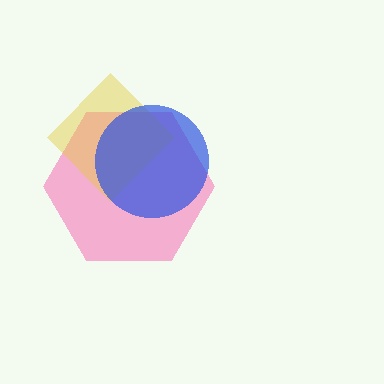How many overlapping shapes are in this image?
There are 3 overlapping shapes in the image.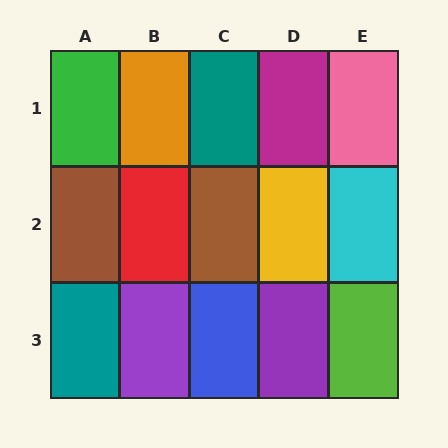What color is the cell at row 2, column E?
Cyan.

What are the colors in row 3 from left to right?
Teal, purple, blue, purple, lime.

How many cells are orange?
1 cell is orange.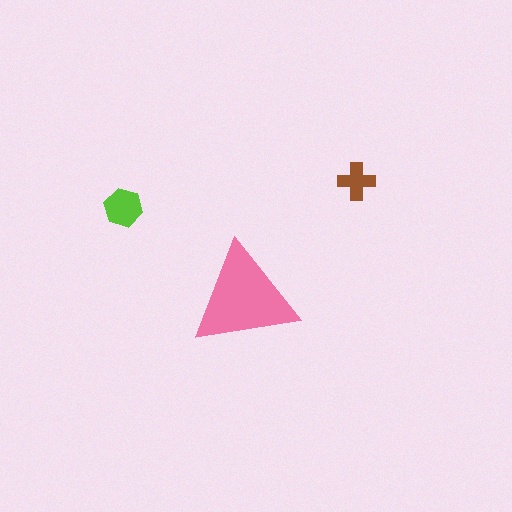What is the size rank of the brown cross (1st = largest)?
3rd.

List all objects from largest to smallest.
The pink triangle, the lime hexagon, the brown cross.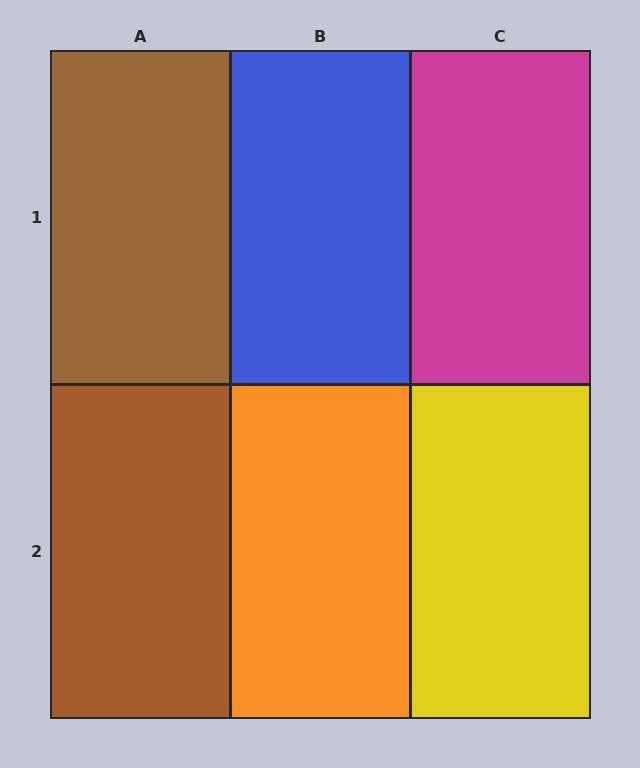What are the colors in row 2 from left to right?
Brown, orange, yellow.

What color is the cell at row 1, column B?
Blue.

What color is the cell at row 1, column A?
Brown.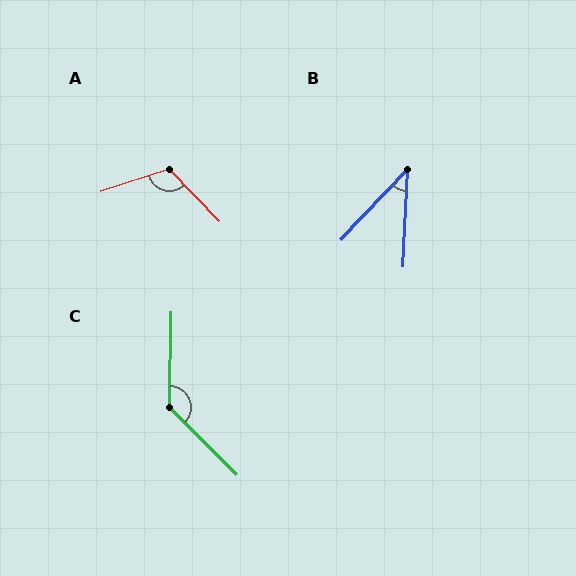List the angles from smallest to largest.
B (41°), A (115°), C (134°).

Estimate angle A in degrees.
Approximately 115 degrees.